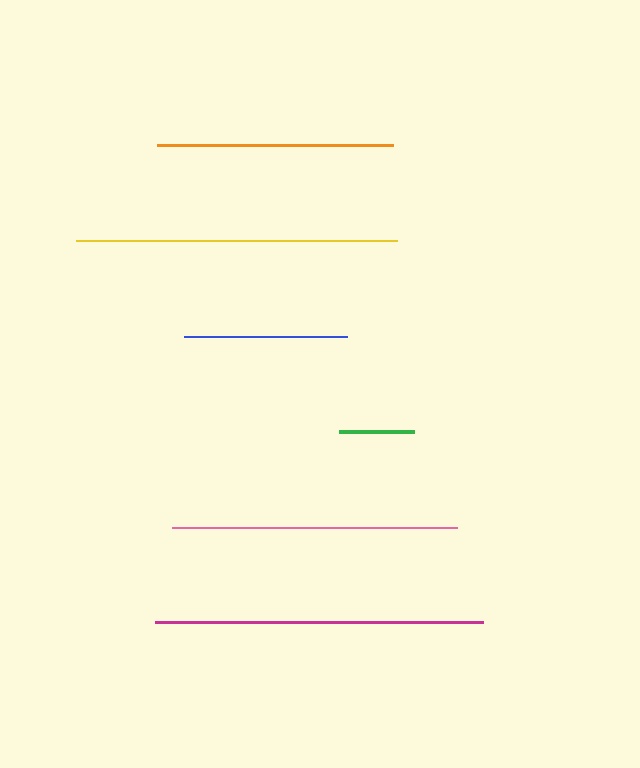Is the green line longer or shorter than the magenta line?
The magenta line is longer than the green line.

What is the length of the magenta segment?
The magenta segment is approximately 328 pixels long.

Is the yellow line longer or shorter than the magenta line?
The magenta line is longer than the yellow line.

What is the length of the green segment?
The green segment is approximately 75 pixels long.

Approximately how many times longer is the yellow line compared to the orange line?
The yellow line is approximately 1.4 times the length of the orange line.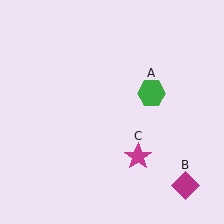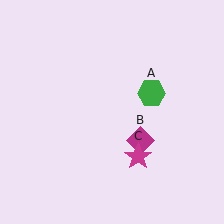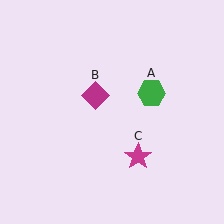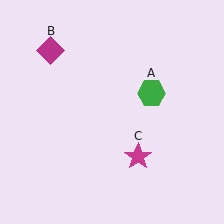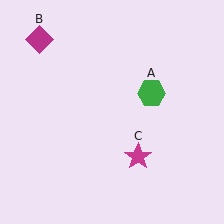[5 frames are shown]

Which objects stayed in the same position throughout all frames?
Green hexagon (object A) and magenta star (object C) remained stationary.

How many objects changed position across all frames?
1 object changed position: magenta diamond (object B).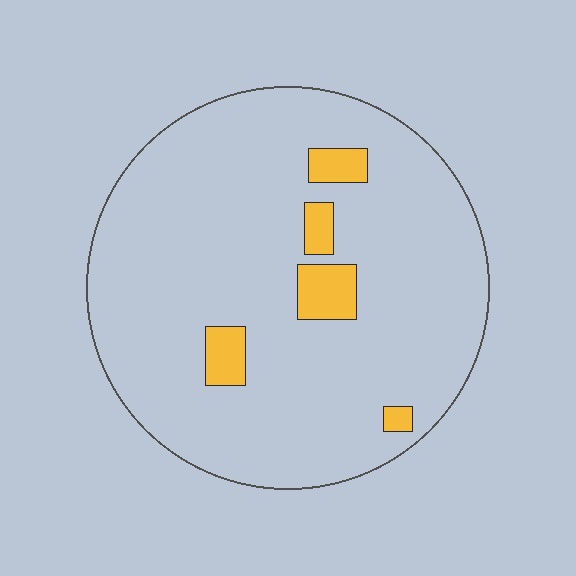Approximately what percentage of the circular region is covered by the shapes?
Approximately 10%.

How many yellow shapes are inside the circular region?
5.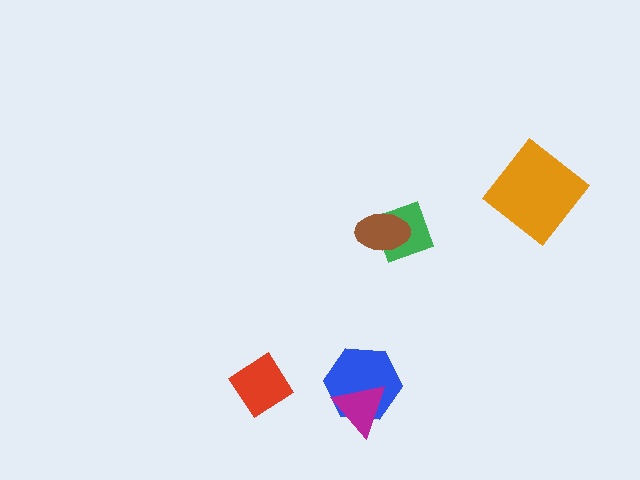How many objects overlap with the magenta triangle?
1 object overlaps with the magenta triangle.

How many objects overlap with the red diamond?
0 objects overlap with the red diamond.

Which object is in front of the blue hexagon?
The magenta triangle is in front of the blue hexagon.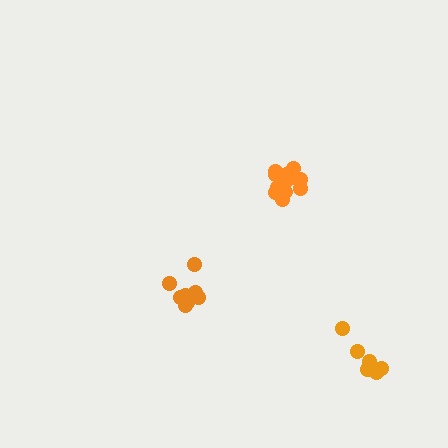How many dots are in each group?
Group 1: 9 dots, Group 2: 6 dots, Group 3: 12 dots (27 total).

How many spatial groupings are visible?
There are 3 spatial groupings.